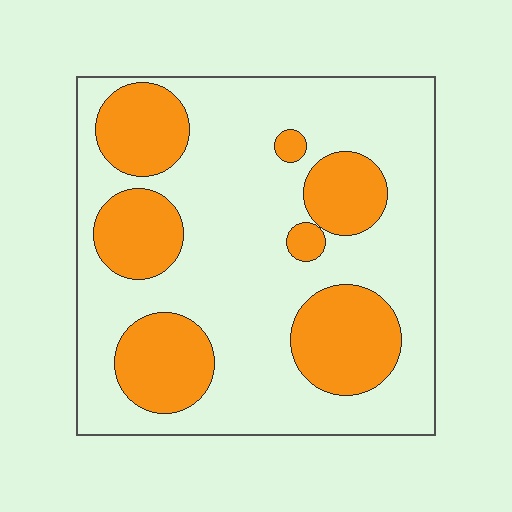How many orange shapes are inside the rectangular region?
7.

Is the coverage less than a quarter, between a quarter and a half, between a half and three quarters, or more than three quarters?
Between a quarter and a half.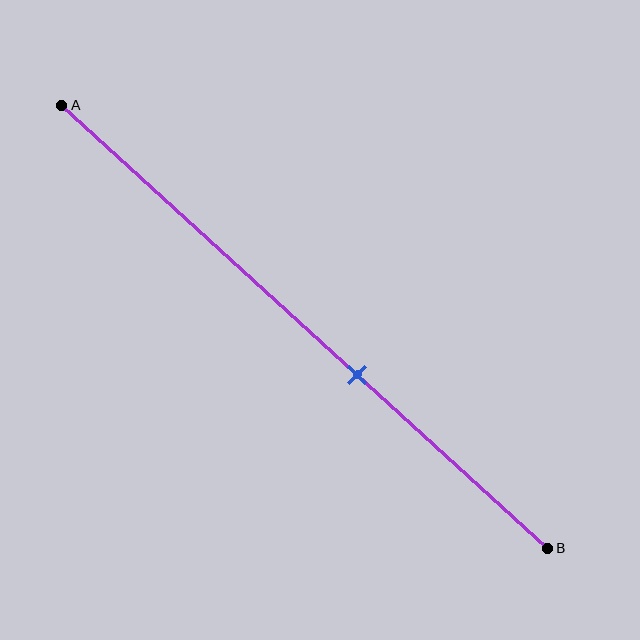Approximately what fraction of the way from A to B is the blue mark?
The blue mark is approximately 60% of the way from A to B.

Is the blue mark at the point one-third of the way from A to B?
No, the mark is at about 60% from A, not at the 33% one-third point.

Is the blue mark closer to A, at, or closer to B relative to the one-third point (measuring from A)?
The blue mark is closer to point B than the one-third point of segment AB.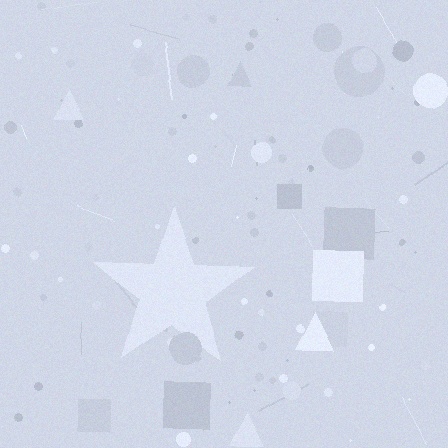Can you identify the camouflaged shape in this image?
The camouflaged shape is a star.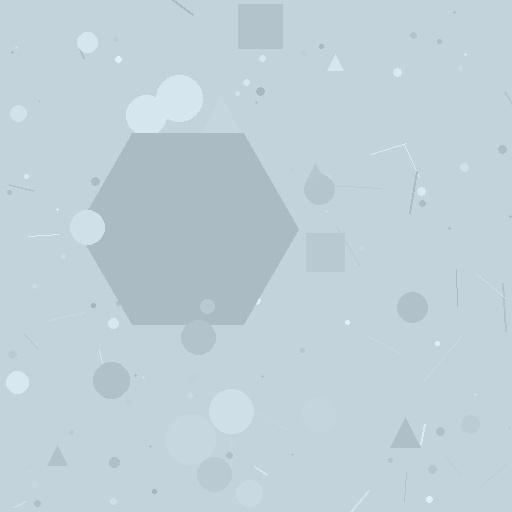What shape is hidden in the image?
A hexagon is hidden in the image.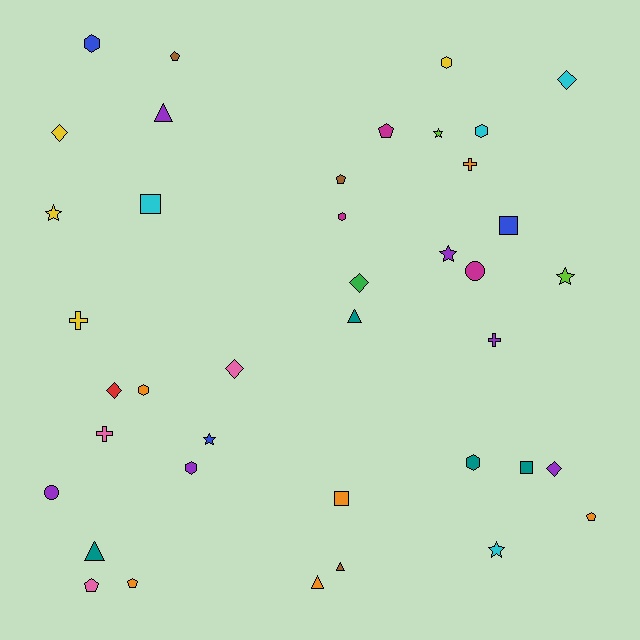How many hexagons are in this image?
There are 7 hexagons.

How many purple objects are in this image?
There are 6 purple objects.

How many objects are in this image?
There are 40 objects.